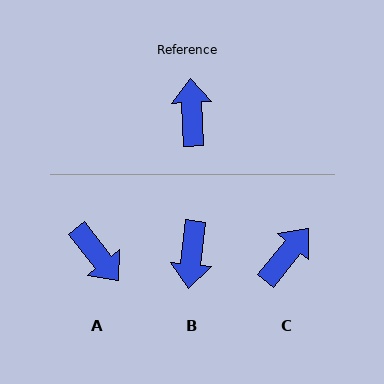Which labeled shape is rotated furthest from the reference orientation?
B, about 171 degrees away.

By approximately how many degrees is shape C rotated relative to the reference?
Approximately 41 degrees clockwise.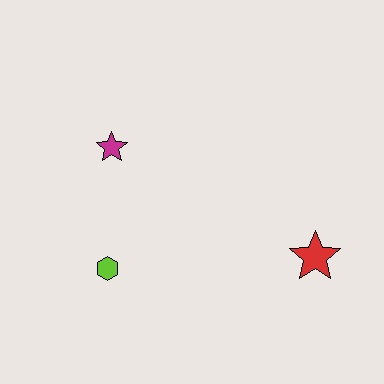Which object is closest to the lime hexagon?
The magenta star is closest to the lime hexagon.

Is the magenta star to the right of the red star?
No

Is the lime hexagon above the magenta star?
No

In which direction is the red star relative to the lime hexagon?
The red star is to the right of the lime hexagon.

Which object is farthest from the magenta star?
The red star is farthest from the magenta star.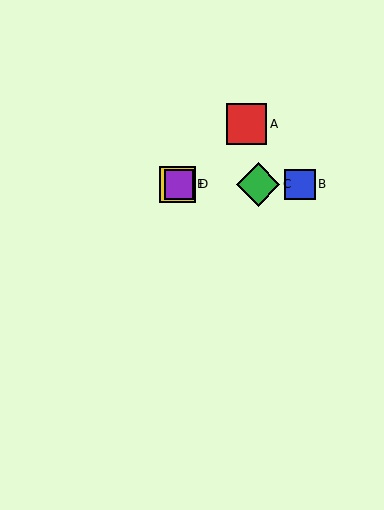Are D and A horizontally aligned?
No, D is at y≈184 and A is at y≈124.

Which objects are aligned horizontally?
Objects B, C, D, E are aligned horizontally.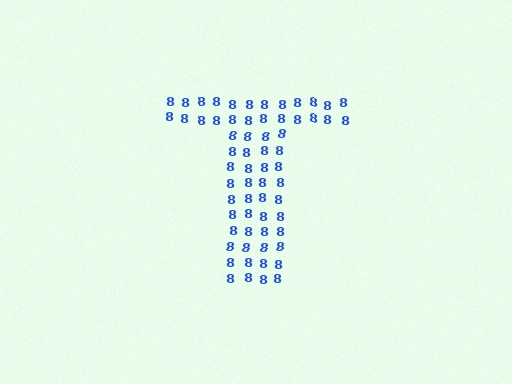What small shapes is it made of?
It is made of small digit 8's.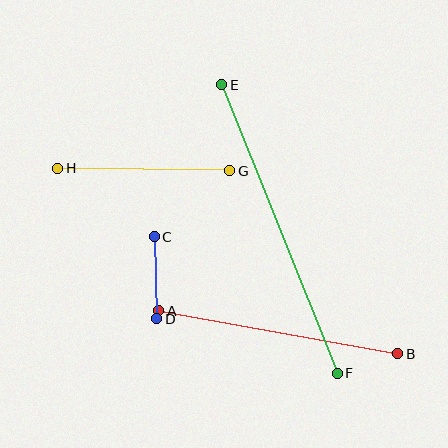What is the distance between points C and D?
The distance is approximately 82 pixels.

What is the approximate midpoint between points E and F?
The midpoint is at approximately (280, 229) pixels.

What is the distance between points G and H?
The distance is approximately 172 pixels.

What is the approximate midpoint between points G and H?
The midpoint is at approximately (144, 169) pixels.